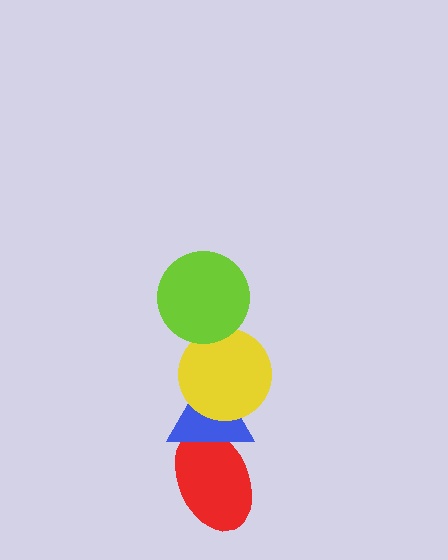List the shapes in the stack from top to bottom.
From top to bottom: the lime circle, the yellow circle, the blue triangle, the red ellipse.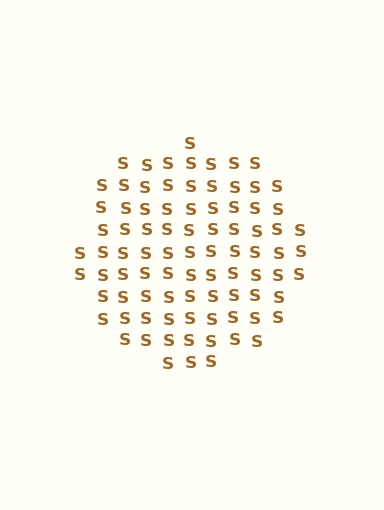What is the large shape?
The large shape is a circle.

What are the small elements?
The small elements are letter S's.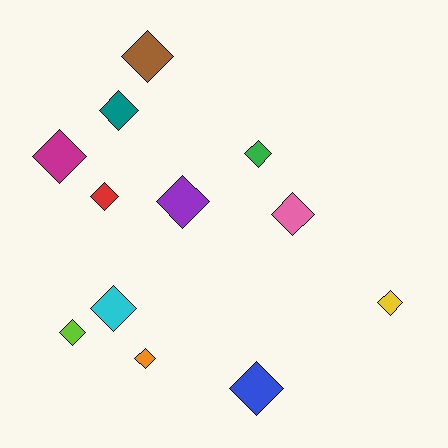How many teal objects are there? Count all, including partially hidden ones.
There is 1 teal object.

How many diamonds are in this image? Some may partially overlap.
There are 12 diamonds.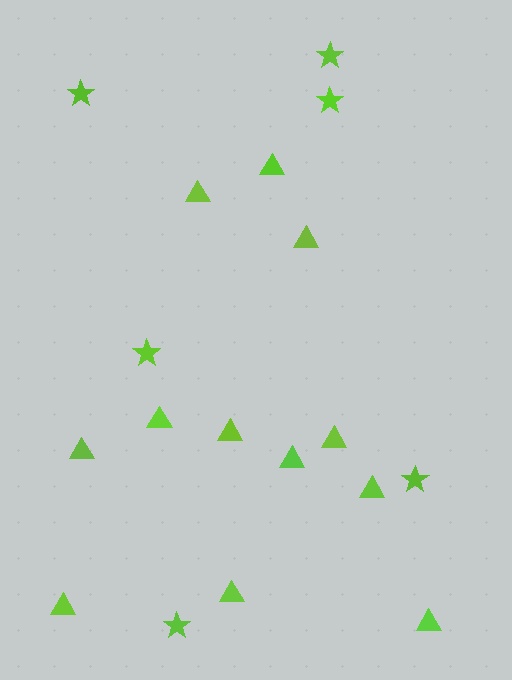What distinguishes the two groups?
There are 2 groups: one group of stars (6) and one group of triangles (12).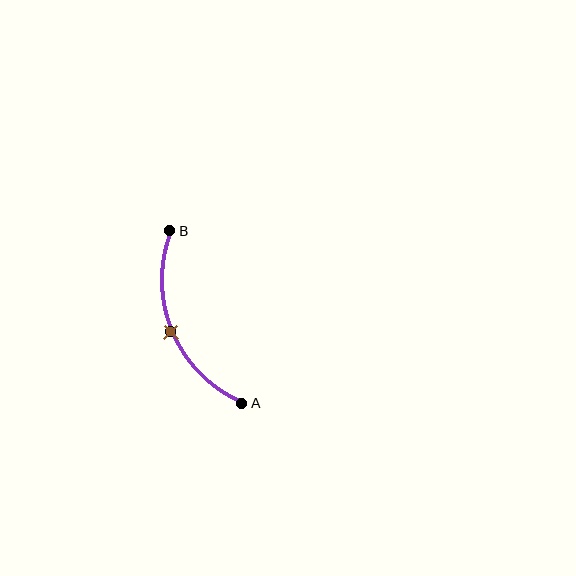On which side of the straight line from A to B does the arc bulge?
The arc bulges to the left of the straight line connecting A and B.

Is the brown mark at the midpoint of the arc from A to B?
Yes. The brown mark lies on the arc at equal arc-length from both A and B — it is the arc midpoint.